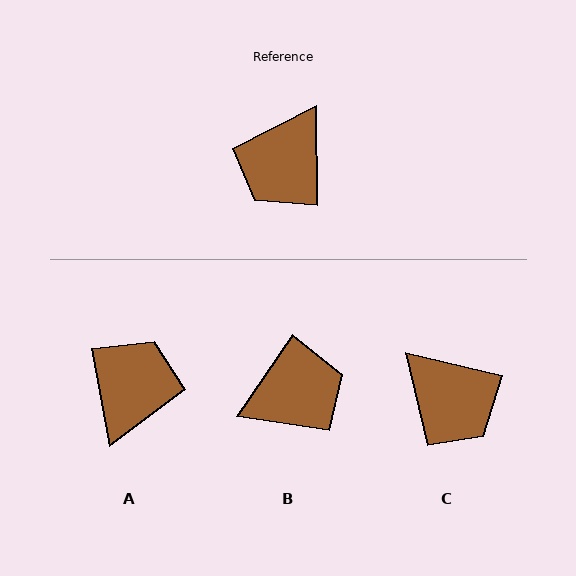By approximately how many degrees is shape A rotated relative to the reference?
Approximately 170 degrees clockwise.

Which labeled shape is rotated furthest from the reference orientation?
A, about 170 degrees away.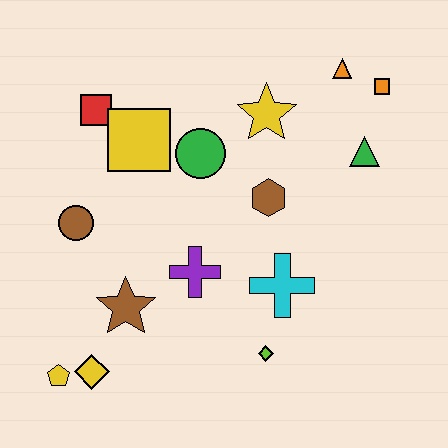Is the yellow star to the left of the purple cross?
No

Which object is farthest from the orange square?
The yellow pentagon is farthest from the orange square.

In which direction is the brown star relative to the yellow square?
The brown star is below the yellow square.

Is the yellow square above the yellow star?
No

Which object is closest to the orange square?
The orange triangle is closest to the orange square.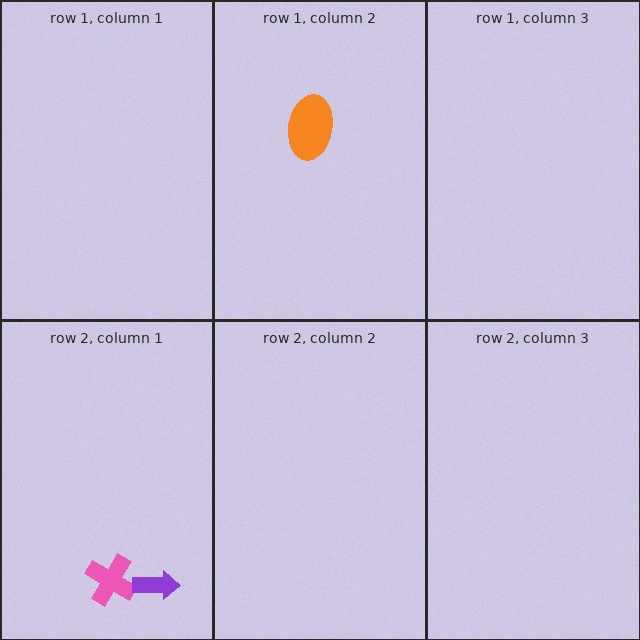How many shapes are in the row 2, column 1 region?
2.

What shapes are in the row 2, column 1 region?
The pink cross, the purple arrow.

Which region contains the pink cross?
The row 2, column 1 region.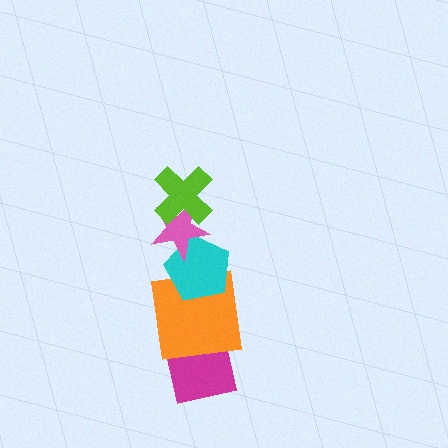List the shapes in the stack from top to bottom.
From top to bottom: the lime cross, the pink star, the cyan pentagon, the orange square, the magenta square.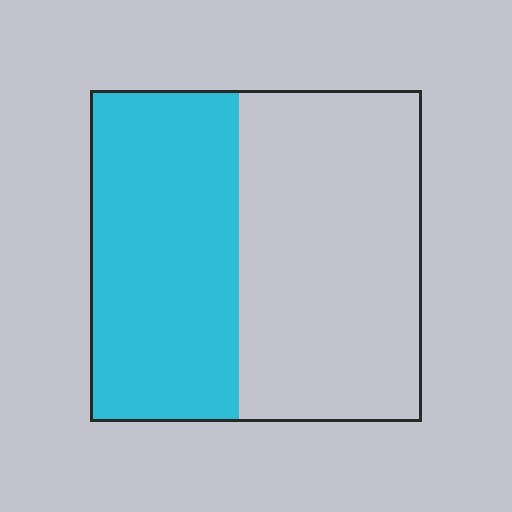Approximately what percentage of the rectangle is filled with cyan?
Approximately 45%.